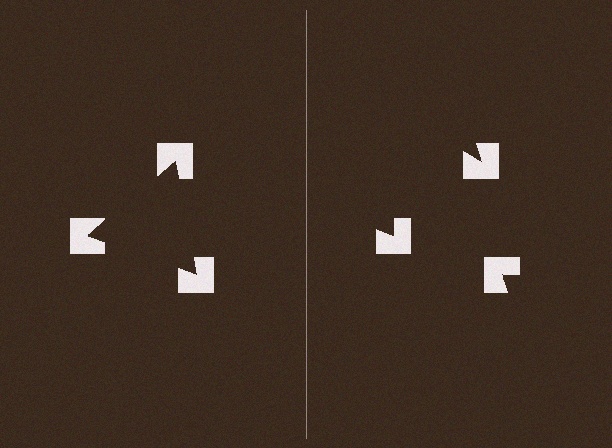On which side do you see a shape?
An illusory triangle appears on the left side. On the right side the wedge cuts are rotated, so no coherent shape forms.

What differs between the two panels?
The notched squares are positioned identically on both sides; only the wedge orientations differ. On the left they align to a triangle; on the right they are misaligned.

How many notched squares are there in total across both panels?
6 — 3 on each side.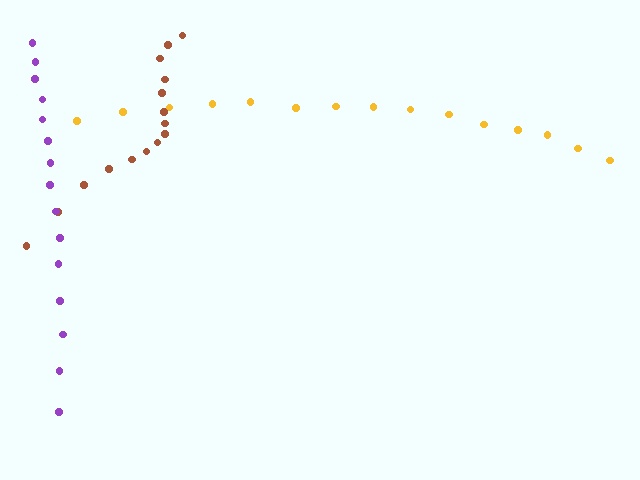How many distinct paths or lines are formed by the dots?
There are 3 distinct paths.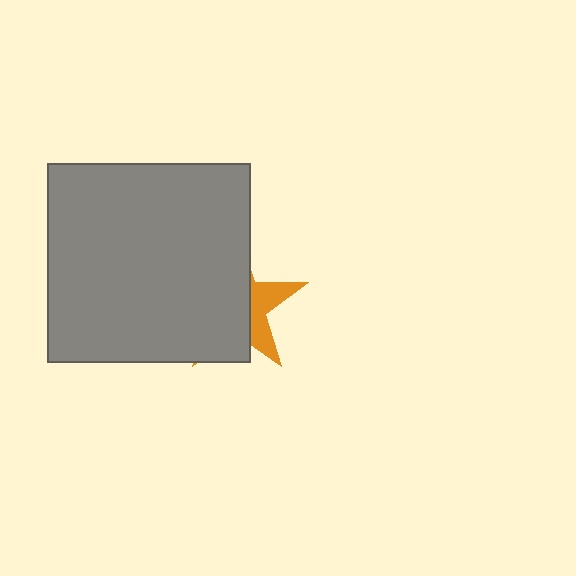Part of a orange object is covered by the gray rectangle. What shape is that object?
It is a star.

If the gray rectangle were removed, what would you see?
You would see the complete orange star.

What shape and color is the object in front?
The object in front is a gray rectangle.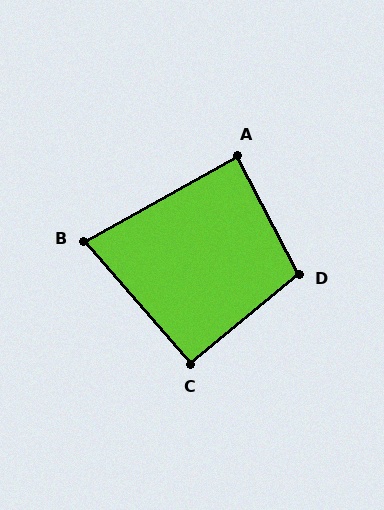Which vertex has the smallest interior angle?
B, at approximately 78 degrees.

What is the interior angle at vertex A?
Approximately 88 degrees (approximately right).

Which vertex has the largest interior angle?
D, at approximately 102 degrees.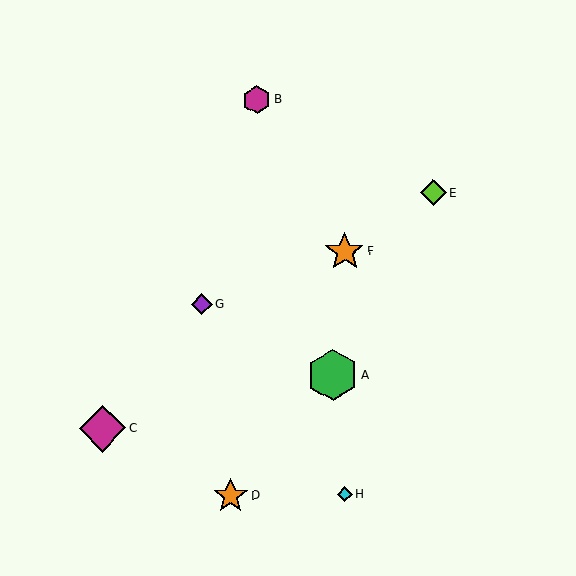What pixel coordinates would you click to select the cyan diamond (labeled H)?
Click at (345, 494) to select the cyan diamond H.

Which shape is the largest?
The green hexagon (labeled A) is the largest.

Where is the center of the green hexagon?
The center of the green hexagon is at (333, 375).